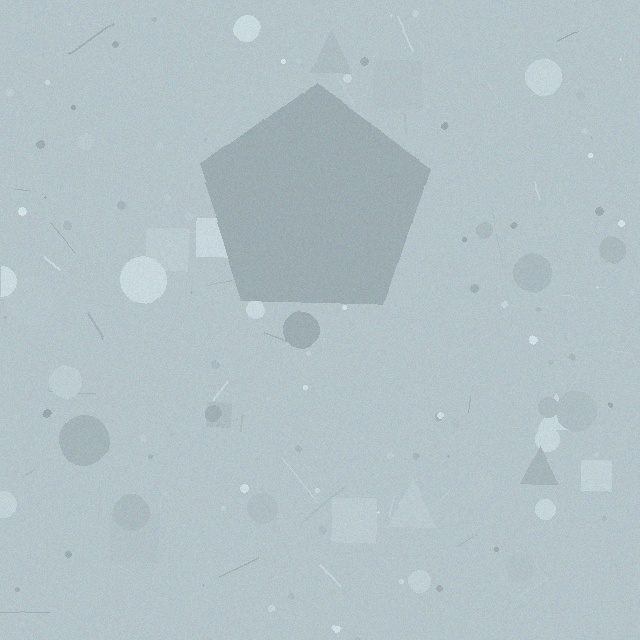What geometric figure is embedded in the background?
A pentagon is embedded in the background.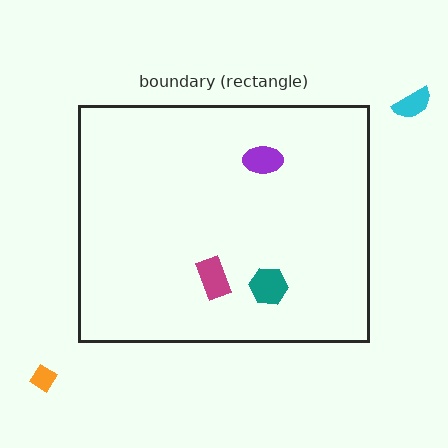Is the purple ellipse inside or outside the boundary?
Inside.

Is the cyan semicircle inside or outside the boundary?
Outside.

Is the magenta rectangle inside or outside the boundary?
Inside.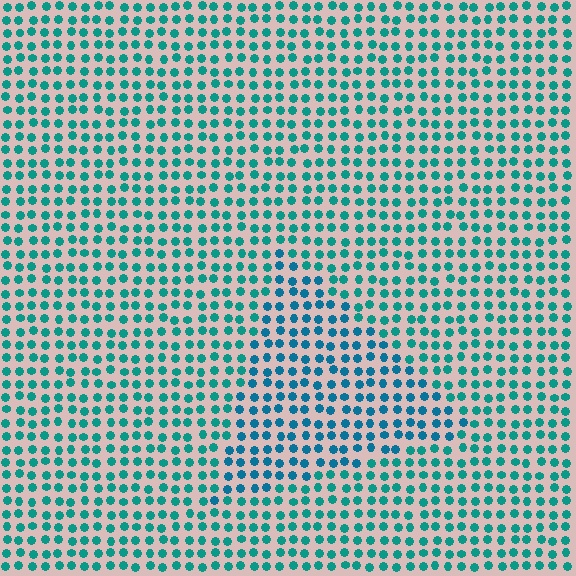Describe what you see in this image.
The image is filled with small teal elements in a uniform arrangement. A triangle-shaped region is visible where the elements are tinted to a slightly different hue, forming a subtle color boundary.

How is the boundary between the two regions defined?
The boundary is defined purely by a slight shift in hue (about 23 degrees). Spacing, size, and orientation are identical on both sides.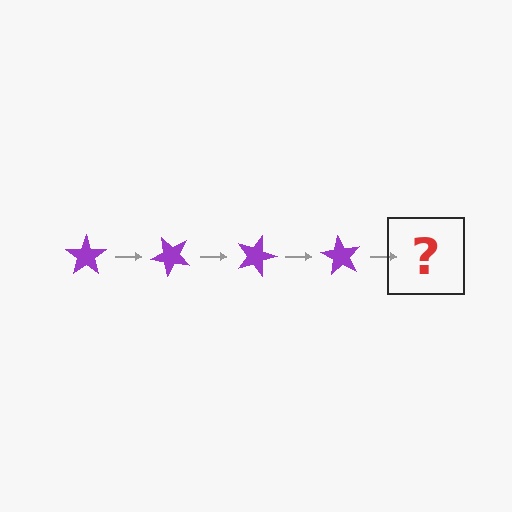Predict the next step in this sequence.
The next step is a purple star rotated 180 degrees.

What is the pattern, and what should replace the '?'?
The pattern is that the star rotates 45 degrees each step. The '?' should be a purple star rotated 180 degrees.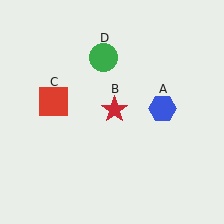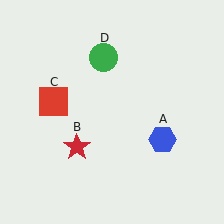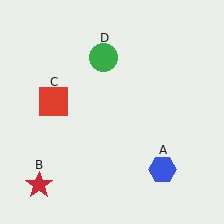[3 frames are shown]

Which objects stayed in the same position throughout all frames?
Red square (object C) and green circle (object D) remained stationary.